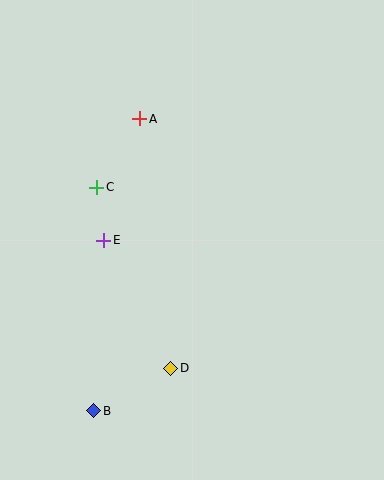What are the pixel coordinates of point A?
Point A is at (140, 119).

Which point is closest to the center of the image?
Point E at (104, 240) is closest to the center.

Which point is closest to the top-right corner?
Point A is closest to the top-right corner.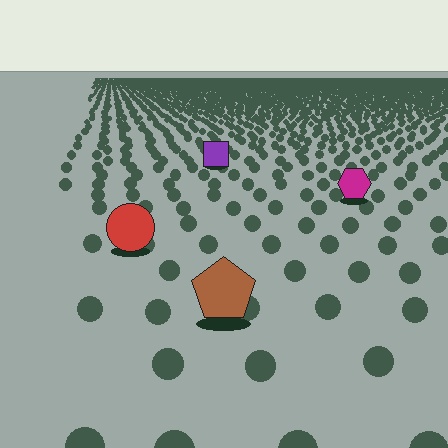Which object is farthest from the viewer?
The purple square is farthest from the viewer. It appears smaller and the ground texture around it is denser.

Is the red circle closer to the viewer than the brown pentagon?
No. The brown pentagon is closer — you can tell from the texture gradient: the ground texture is coarser near it.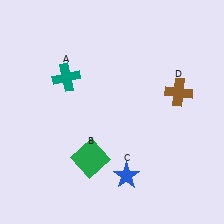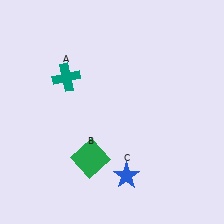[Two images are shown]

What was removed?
The brown cross (D) was removed in Image 2.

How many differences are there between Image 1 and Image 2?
There is 1 difference between the two images.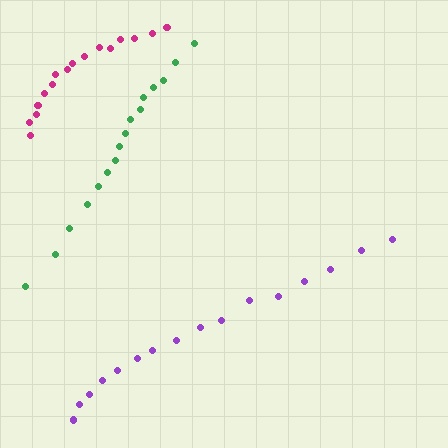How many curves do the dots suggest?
There are 3 distinct paths.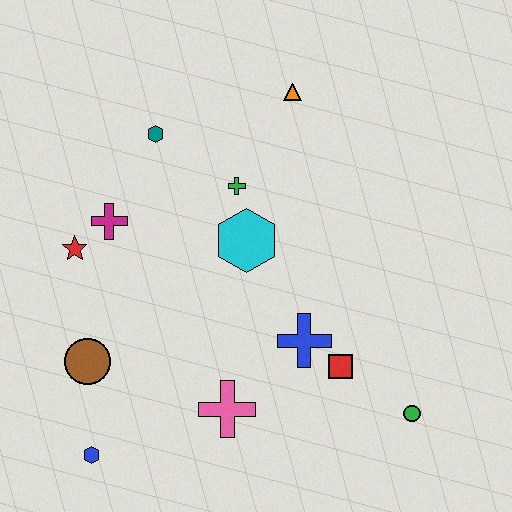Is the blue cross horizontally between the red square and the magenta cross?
Yes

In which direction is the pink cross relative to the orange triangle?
The pink cross is below the orange triangle.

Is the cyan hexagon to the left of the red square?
Yes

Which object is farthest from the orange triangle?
The blue hexagon is farthest from the orange triangle.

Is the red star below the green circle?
No